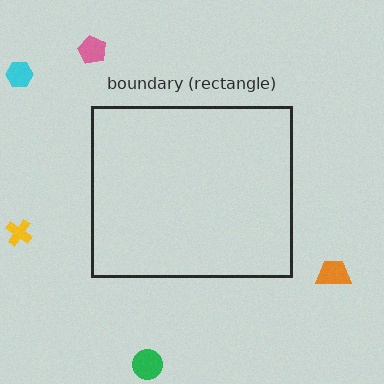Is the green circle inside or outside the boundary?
Outside.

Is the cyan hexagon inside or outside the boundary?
Outside.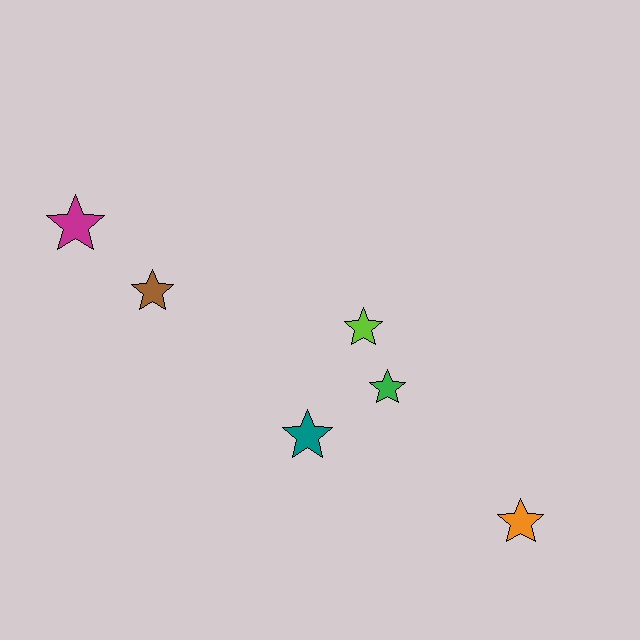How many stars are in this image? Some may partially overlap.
There are 6 stars.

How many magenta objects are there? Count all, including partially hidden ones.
There is 1 magenta object.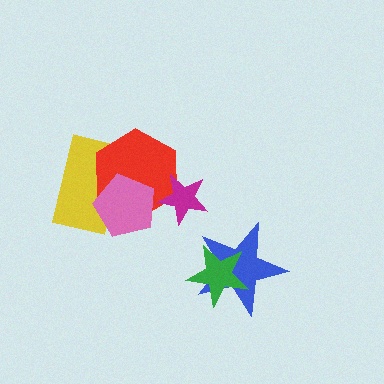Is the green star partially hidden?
No, no other shape covers it.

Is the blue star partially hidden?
Yes, it is partially covered by another shape.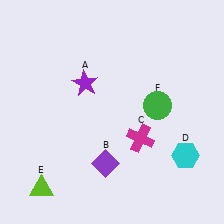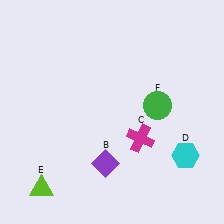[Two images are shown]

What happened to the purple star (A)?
The purple star (A) was removed in Image 2. It was in the top-left area of Image 1.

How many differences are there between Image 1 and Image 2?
There is 1 difference between the two images.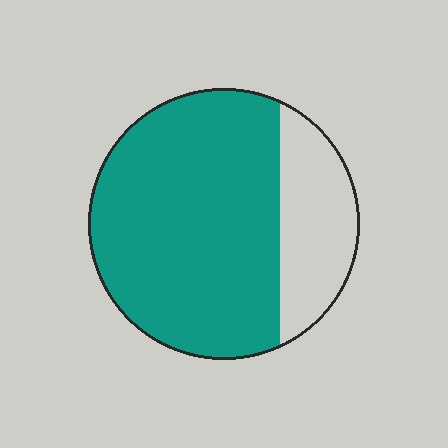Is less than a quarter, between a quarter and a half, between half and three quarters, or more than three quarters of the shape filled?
More than three quarters.